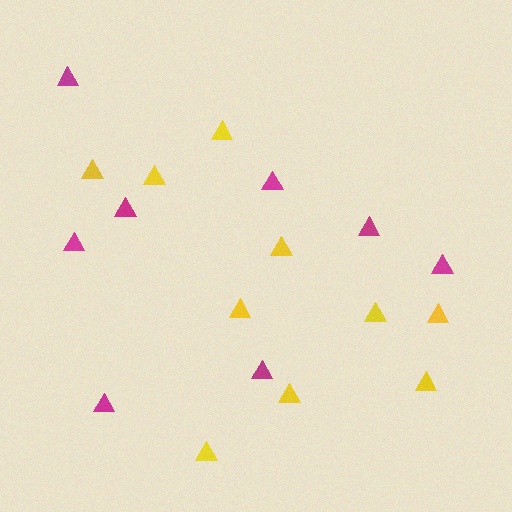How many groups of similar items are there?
There are 2 groups: one group of yellow triangles (10) and one group of magenta triangles (8).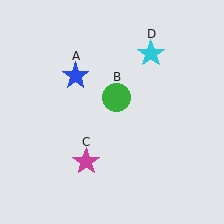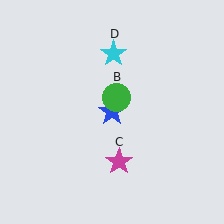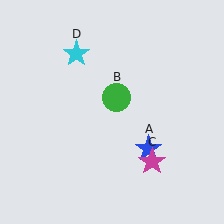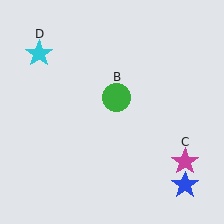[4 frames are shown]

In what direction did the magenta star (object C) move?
The magenta star (object C) moved right.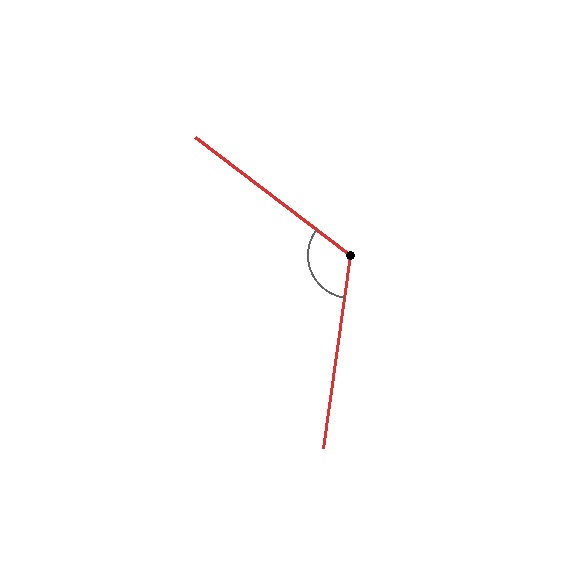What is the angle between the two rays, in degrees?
Approximately 119 degrees.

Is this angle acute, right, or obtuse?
It is obtuse.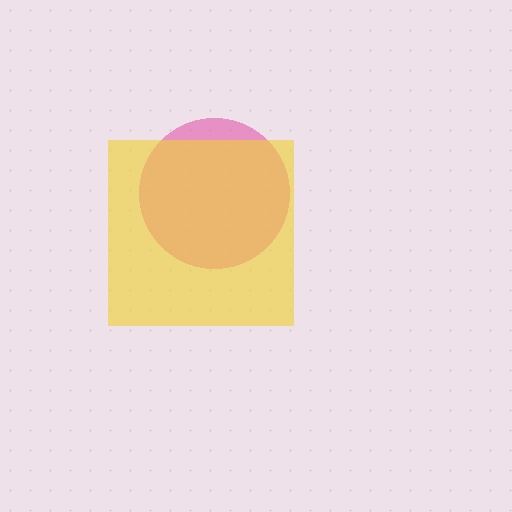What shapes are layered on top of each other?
The layered shapes are: a pink circle, a yellow square.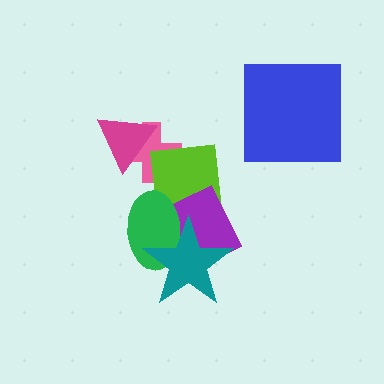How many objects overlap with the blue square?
0 objects overlap with the blue square.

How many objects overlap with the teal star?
3 objects overlap with the teal star.